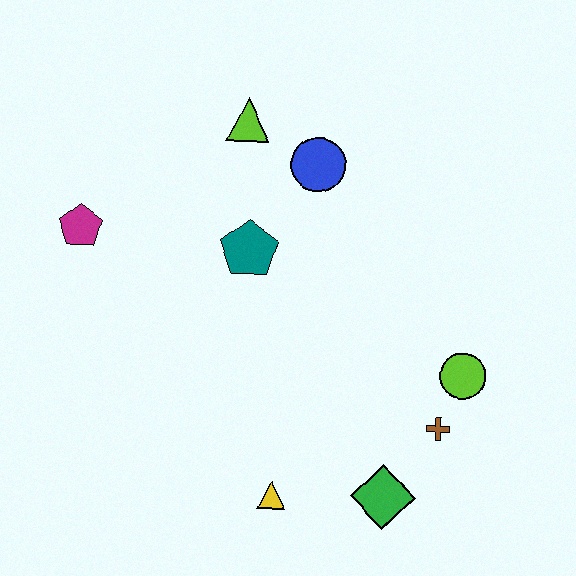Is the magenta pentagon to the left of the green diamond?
Yes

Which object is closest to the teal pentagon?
The blue circle is closest to the teal pentagon.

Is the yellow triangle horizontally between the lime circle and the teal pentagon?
Yes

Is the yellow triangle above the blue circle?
No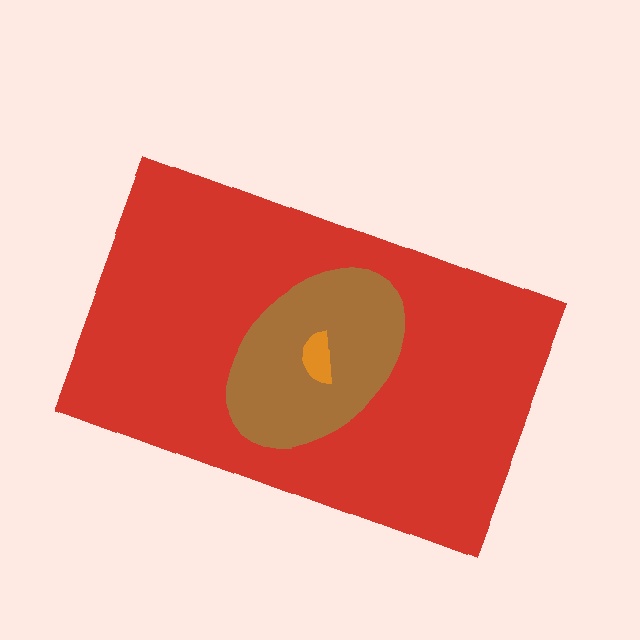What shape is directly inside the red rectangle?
The brown ellipse.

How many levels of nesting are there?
3.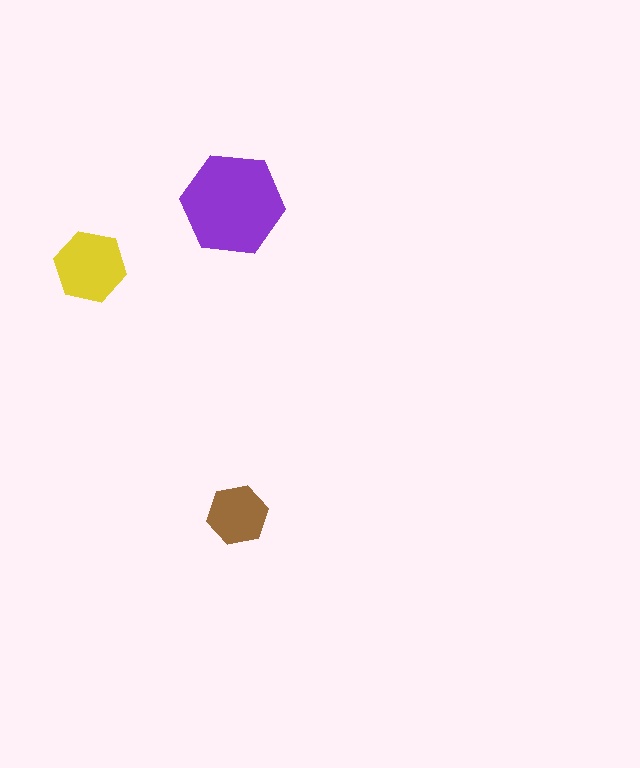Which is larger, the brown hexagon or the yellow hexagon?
The yellow one.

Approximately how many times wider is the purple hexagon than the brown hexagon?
About 1.5 times wider.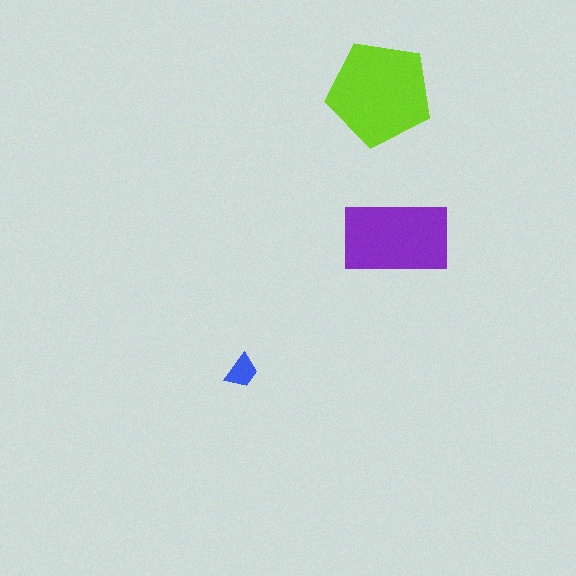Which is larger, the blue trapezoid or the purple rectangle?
The purple rectangle.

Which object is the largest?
The lime pentagon.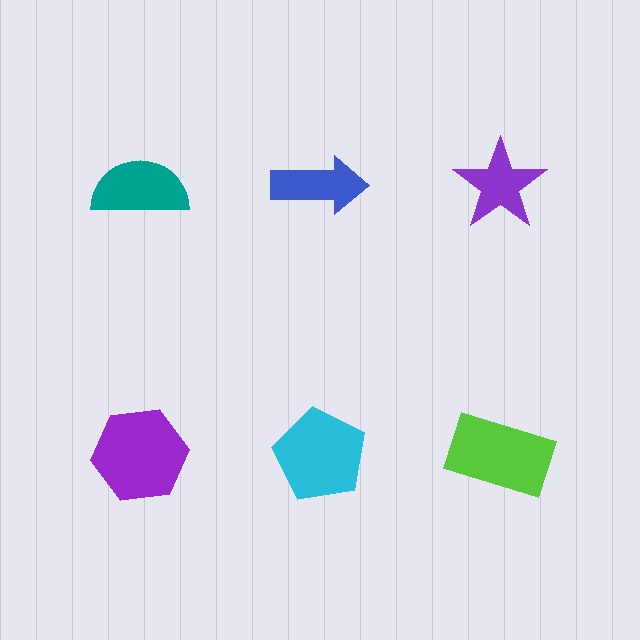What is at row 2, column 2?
A cyan pentagon.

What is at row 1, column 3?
A purple star.